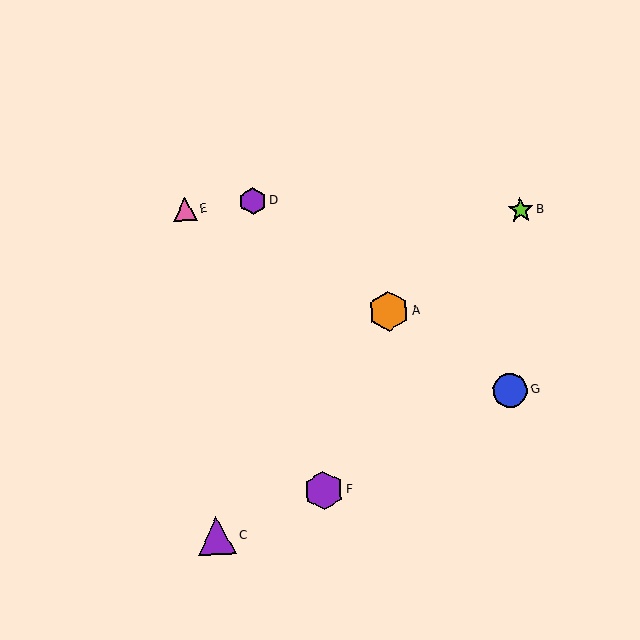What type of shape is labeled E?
Shape E is a pink triangle.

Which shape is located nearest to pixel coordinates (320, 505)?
The purple hexagon (labeled F) at (323, 491) is nearest to that location.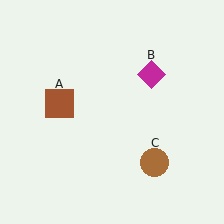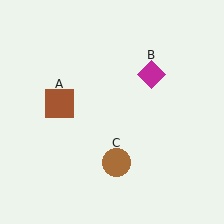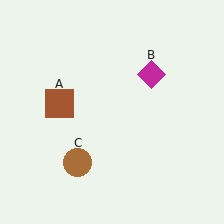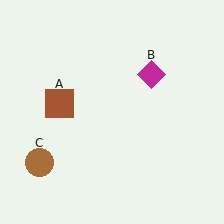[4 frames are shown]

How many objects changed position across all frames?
1 object changed position: brown circle (object C).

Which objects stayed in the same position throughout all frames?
Brown square (object A) and magenta diamond (object B) remained stationary.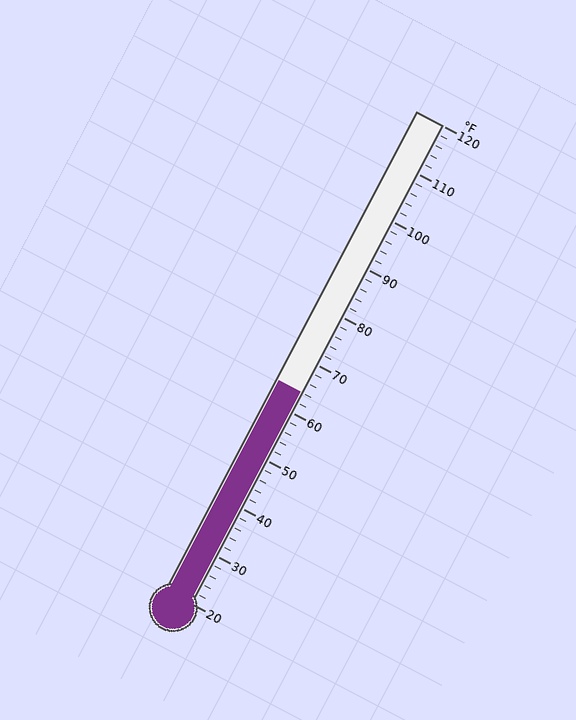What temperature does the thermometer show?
The thermometer shows approximately 64°F.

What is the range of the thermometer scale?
The thermometer scale ranges from 20°F to 120°F.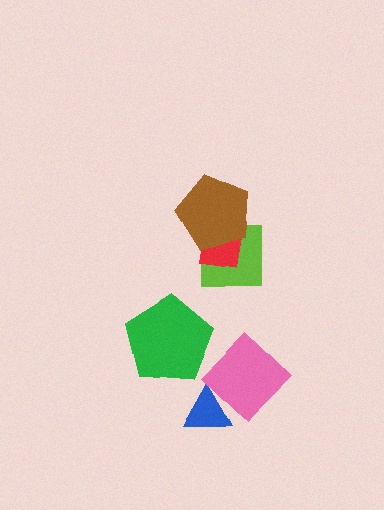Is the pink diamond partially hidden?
No, no other shape covers it.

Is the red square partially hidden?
Yes, it is partially covered by another shape.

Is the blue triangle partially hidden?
Yes, it is partially covered by another shape.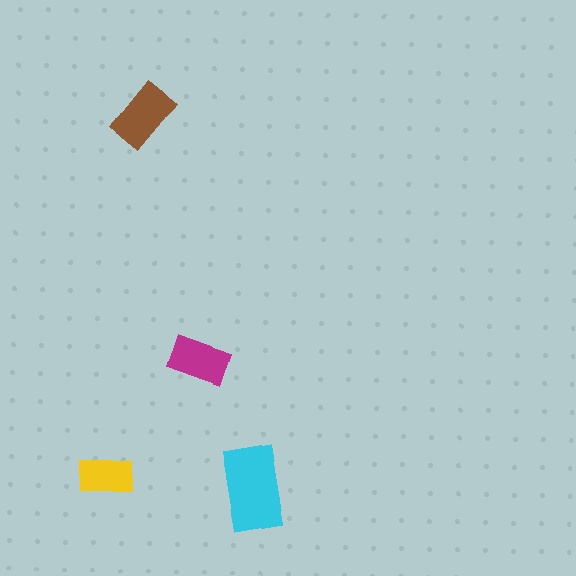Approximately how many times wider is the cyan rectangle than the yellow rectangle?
About 1.5 times wider.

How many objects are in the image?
There are 4 objects in the image.